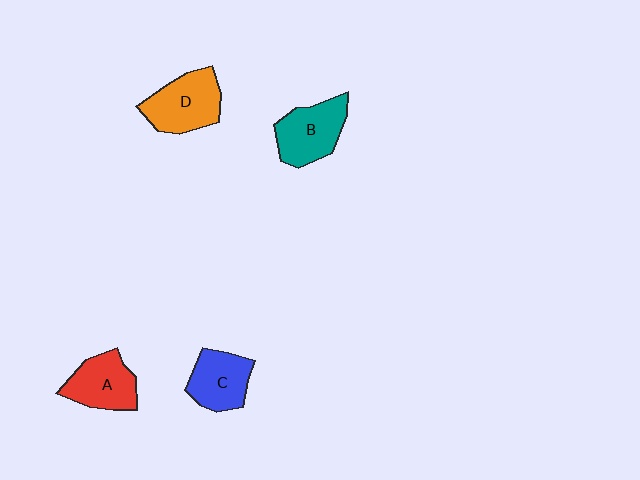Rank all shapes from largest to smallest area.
From largest to smallest: D (orange), B (teal), A (red), C (blue).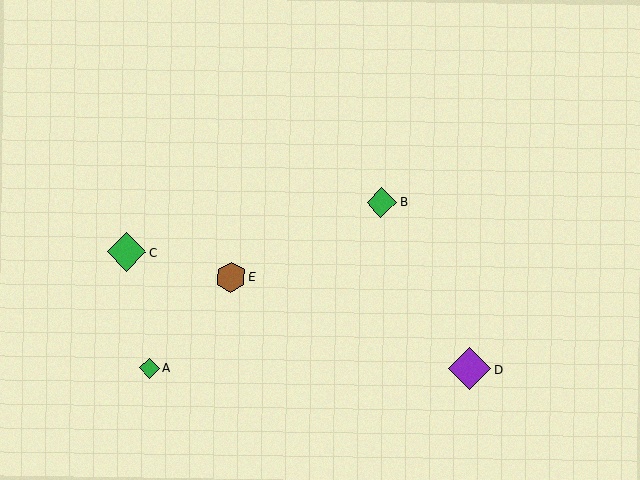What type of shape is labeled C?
Shape C is a green diamond.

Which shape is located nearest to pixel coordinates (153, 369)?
The green diamond (labeled A) at (149, 368) is nearest to that location.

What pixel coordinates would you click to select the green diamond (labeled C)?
Click at (126, 252) to select the green diamond C.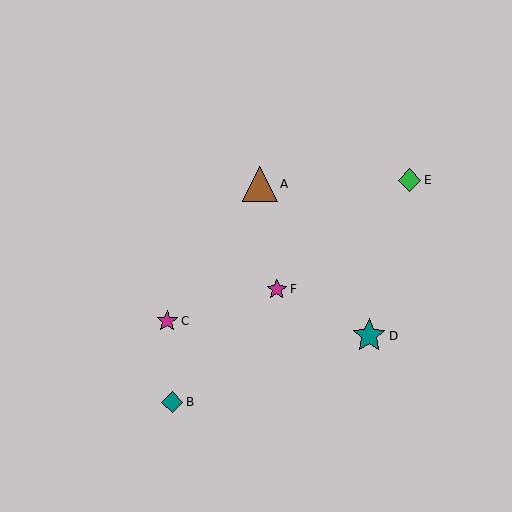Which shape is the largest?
The brown triangle (labeled A) is the largest.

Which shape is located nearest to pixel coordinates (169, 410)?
The teal diamond (labeled B) at (172, 402) is nearest to that location.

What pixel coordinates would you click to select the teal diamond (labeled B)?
Click at (172, 402) to select the teal diamond B.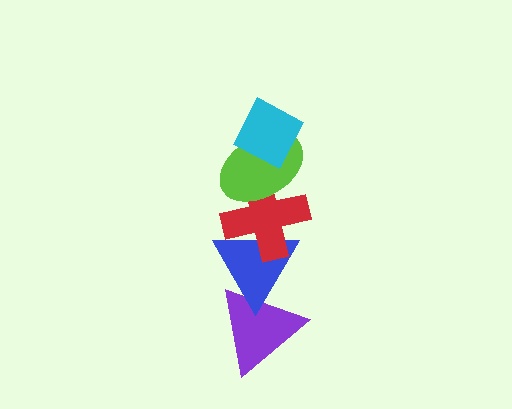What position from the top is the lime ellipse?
The lime ellipse is 2nd from the top.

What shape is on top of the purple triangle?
The blue triangle is on top of the purple triangle.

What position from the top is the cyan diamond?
The cyan diamond is 1st from the top.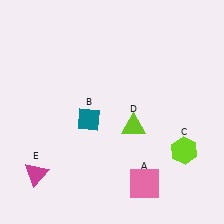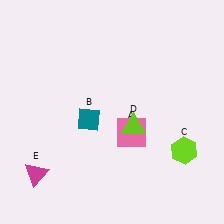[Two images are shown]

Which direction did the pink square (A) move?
The pink square (A) moved up.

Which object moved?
The pink square (A) moved up.